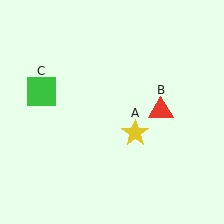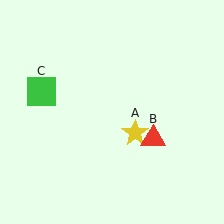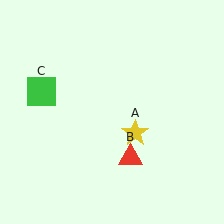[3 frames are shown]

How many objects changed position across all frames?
1 object changed position: red triangle (object B).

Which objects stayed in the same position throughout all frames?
Yellow star (object A) and green square (object C) remained stationary.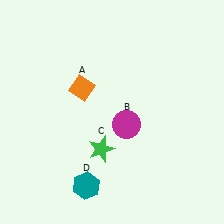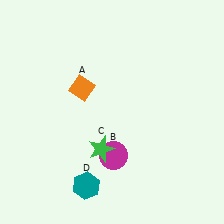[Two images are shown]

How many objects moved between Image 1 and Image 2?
1 object moved between the two images.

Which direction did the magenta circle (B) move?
The magenta circle (B) moved down.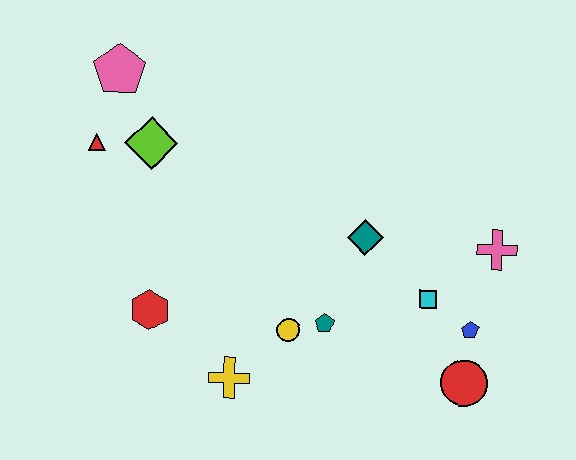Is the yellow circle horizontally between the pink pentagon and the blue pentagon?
Yes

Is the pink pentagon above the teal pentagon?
Yes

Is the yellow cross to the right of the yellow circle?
No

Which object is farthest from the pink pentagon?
The red circle is farthest from the pink pentagon.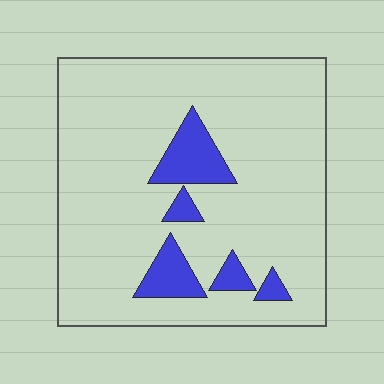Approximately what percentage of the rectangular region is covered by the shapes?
Approximately 10%.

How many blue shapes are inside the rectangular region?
5.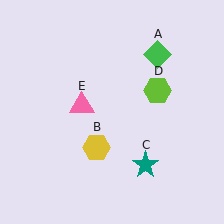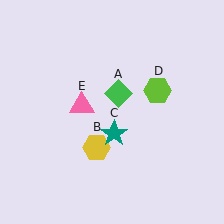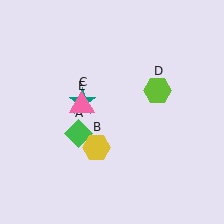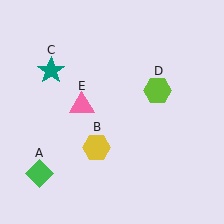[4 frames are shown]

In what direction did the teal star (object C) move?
The teal star (object C) moved up and to the left.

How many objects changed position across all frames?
2 objects changed position: green diamond (object A), teal star (object C).